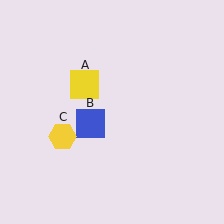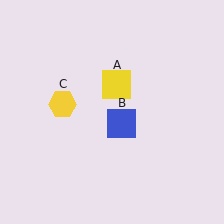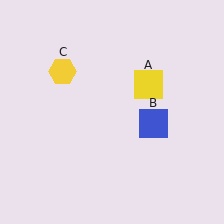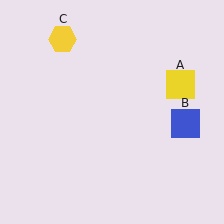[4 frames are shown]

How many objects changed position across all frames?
3 objects changed position: yellow square (object A), blue square (object B), yellow hexagon (object C).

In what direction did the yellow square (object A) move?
The yellow square (object A) moved right.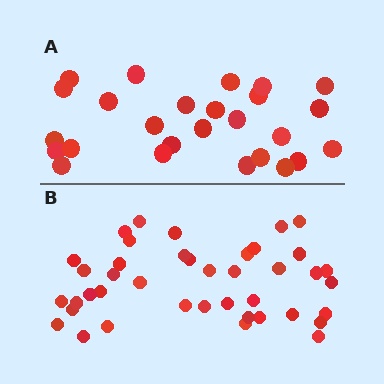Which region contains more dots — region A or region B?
Region B (the bottom region) has more dots.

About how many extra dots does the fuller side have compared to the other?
Region B has approximately 15 more dots than region A.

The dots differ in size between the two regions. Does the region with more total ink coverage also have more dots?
No. Region A has more total ink coverage because its dots are larger, but region B actually contains more individual dots. Total area can be misleading — the number of items is what matters here.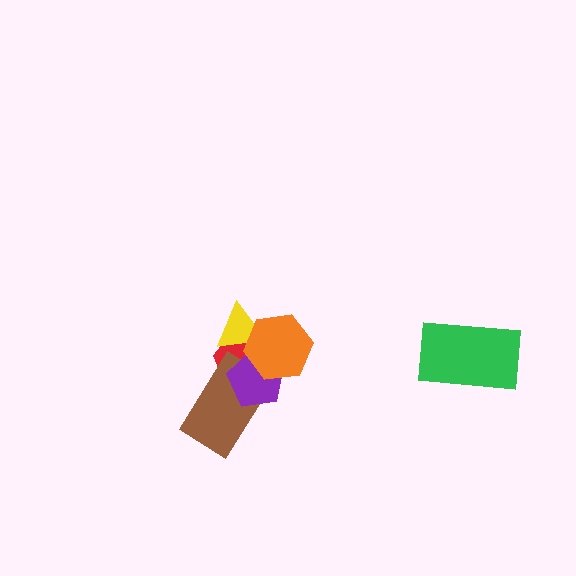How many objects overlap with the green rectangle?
0 objects overlap with the green rectangle.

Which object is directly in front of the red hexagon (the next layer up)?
The brown rectangle is directly in front of the red hexagon.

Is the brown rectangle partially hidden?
Yes, it is partially covered by another shape.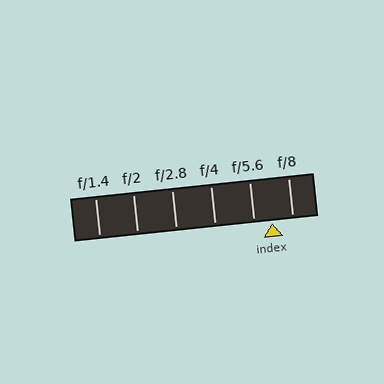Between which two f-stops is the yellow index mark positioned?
The index mark is between f/5.6 and f/8.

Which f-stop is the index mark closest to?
The index mark is closest to f/5.6.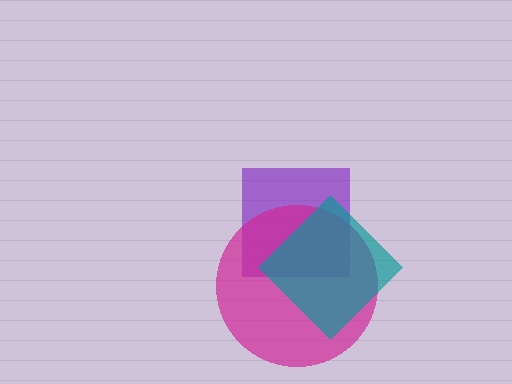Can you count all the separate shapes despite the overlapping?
Yes, there are 3 separate shapes.